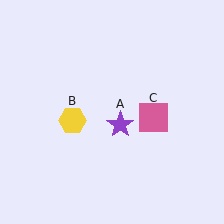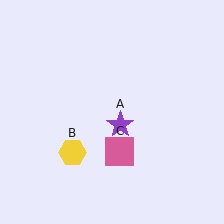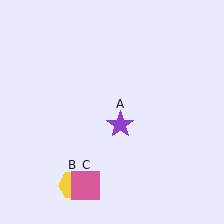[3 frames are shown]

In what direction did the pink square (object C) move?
The pink square (object C) moved down and to the left.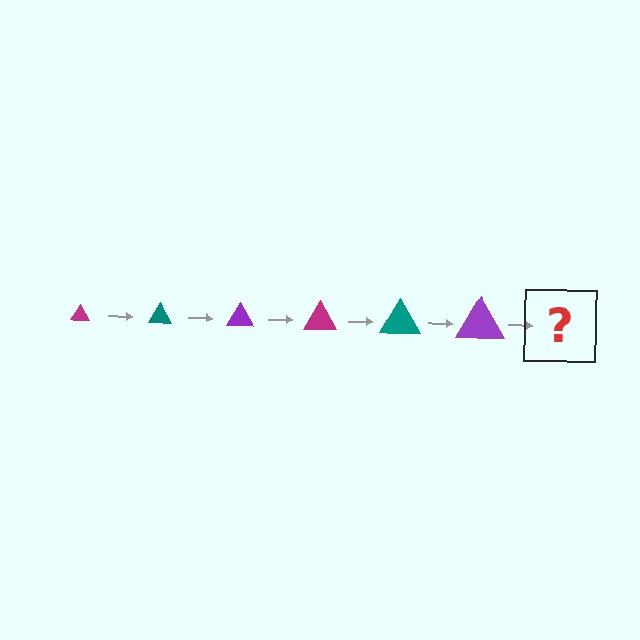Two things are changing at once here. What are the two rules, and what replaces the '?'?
The two rules are that the triangle grows larger each step and the color cycles through magenta, teal, and purple. The '?' should be a magenta triangle, larger than the previous one.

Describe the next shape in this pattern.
It should be a magenta triangle, larger than the previous one.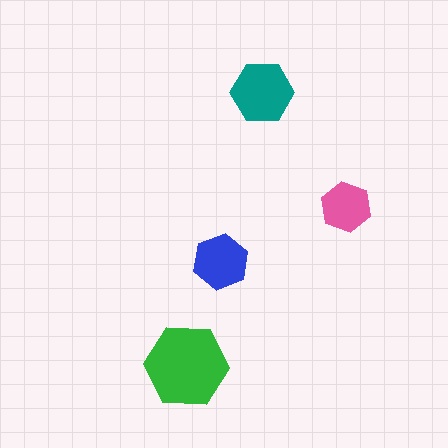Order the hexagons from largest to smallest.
the green one, the teal one, the blue one, the pink one.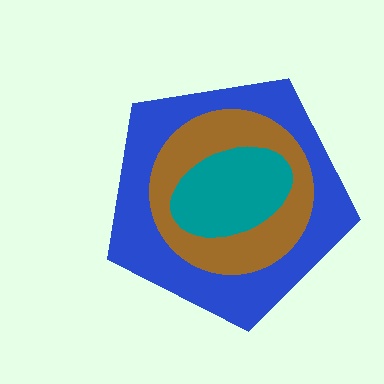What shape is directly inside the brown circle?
The teal ellipse.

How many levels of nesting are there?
3.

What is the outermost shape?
The blue pentagon.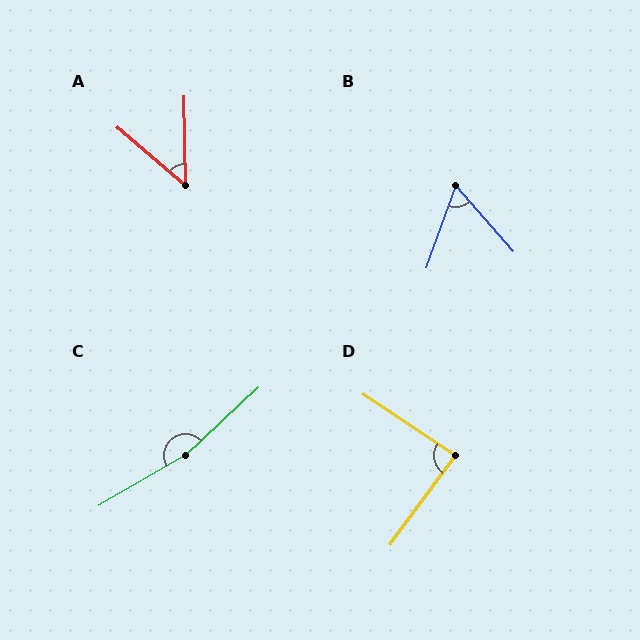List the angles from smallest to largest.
A (49°), B (61°), D (87°), C (167°).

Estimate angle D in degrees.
Approximately 87 degrees.